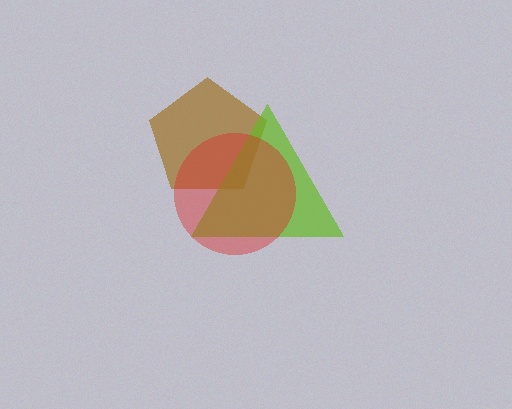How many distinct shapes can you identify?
There are 3 distinct shapes: a brown pentagon, a lime triangle, a red circle.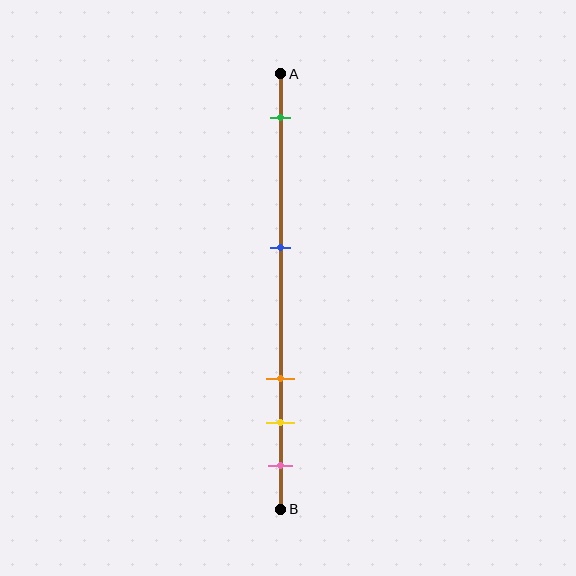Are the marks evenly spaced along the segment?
No, the marks are not evenly spaced.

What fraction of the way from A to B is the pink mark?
The pink mark is approximately 90% (0.9) of the way from A to B.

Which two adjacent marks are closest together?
The yellow and pink marks are the closest adjacent pair.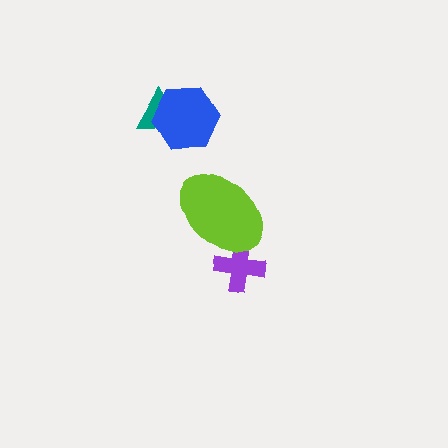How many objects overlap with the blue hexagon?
1 object overlaps with the blue hexagon.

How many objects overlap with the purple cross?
1 object overlaps with the purple cross.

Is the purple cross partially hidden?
Yes, it is partially covered by another shape.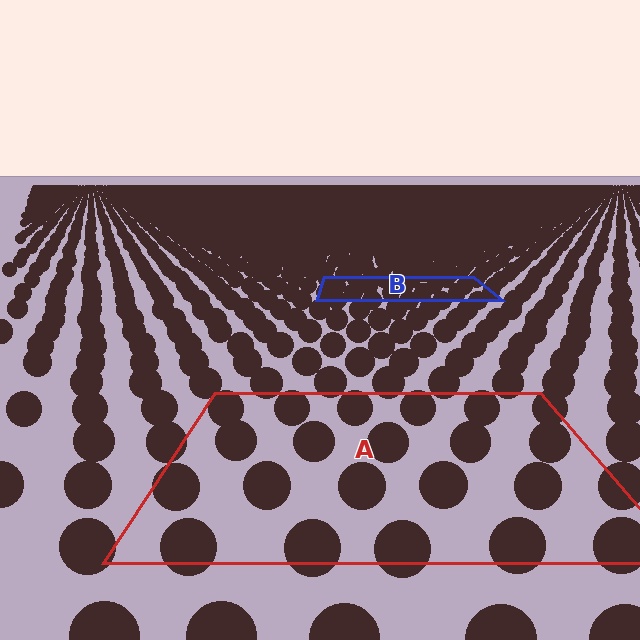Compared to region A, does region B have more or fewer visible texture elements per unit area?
Region B has more texture elements per unit area — they are packed more densely because it is farther away.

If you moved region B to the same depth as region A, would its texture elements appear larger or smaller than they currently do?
They would appear larger. At a closer depth, the same texture elements are projected at a bigger on-screen size.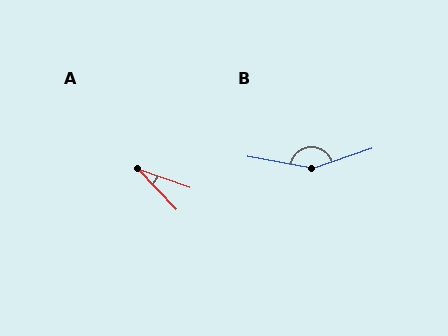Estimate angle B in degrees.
Approximately 151 degrees.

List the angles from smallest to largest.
A (27°), B (151°).